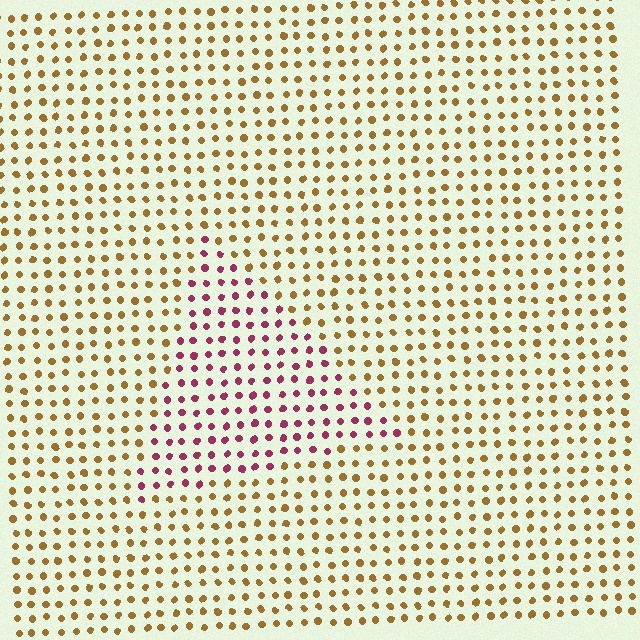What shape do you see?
I see a triangle.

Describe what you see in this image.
The image is filled with small brown elements in a uniform arrangement. A triangle-shaped region is visible where the elements are tinted to a slightly different hue, forming a subtle color boundary.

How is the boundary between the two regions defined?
The boundary is defined purely by a slight shift in hue (about 64 degrees). Spacing, size, and orientation are identical on both sides.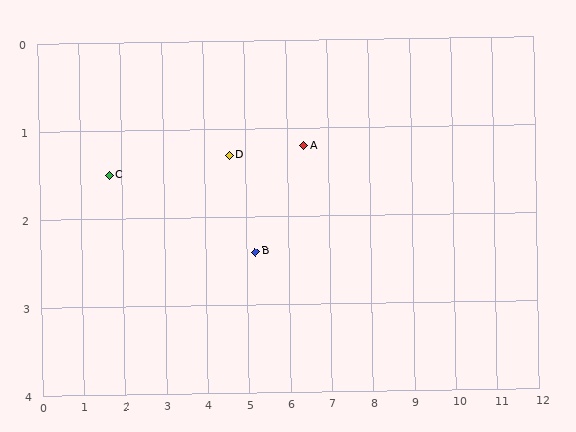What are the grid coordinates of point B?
Point B is at approximately (5.2, 2.4).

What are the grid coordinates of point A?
Point A is at approximately (6.4, 1.2).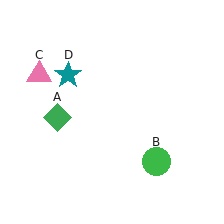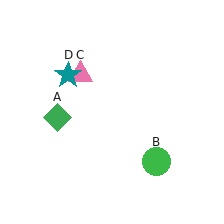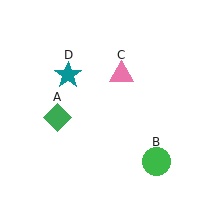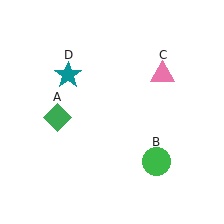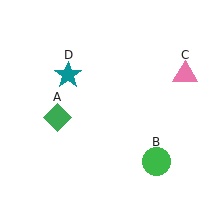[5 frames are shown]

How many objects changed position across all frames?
1 object changed position: pink triangle (object C).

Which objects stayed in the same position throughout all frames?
Green diamond (object A) and green circle (object B) and teal star (object D) remained stationary.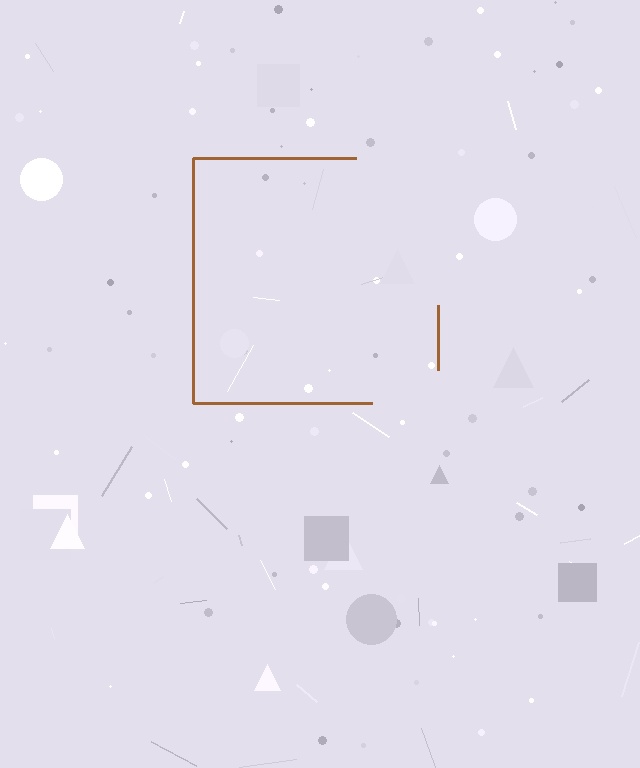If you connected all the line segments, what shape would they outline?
They would outline a square.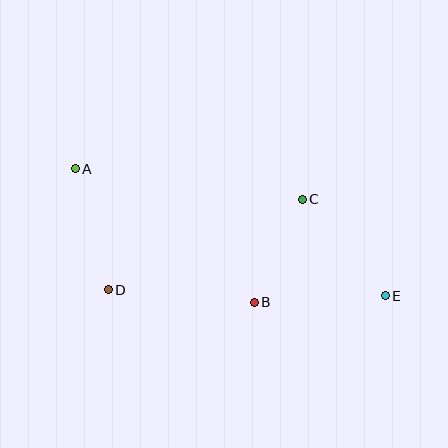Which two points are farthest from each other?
Points A and E are farthest from each other.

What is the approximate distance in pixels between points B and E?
The distance between B and E is approximately 131 pixels.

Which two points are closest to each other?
Points B and C are closest to each other.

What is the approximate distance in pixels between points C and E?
The distance between C and E is approximately 127 pixels.